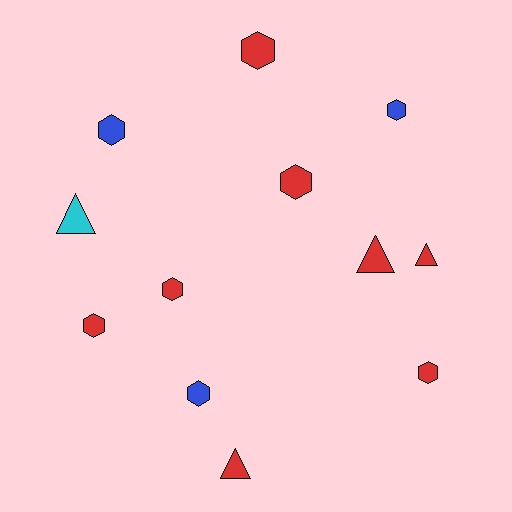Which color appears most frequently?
Red, with 8 objects.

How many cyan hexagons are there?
There are no cyan hexagons.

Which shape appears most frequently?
Hexagon, with 8 objects.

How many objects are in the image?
There are 12 objects.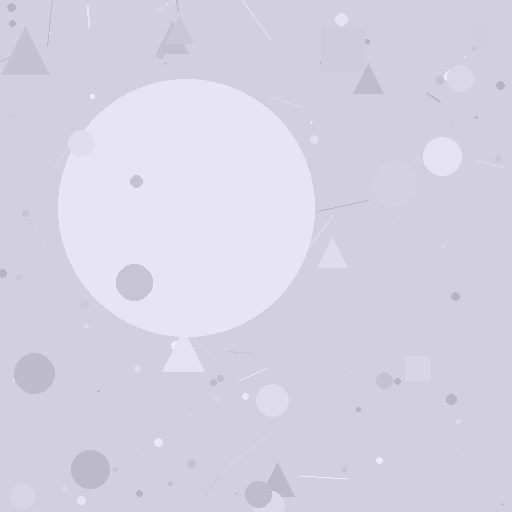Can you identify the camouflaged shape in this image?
The camouflaged shape is a circle.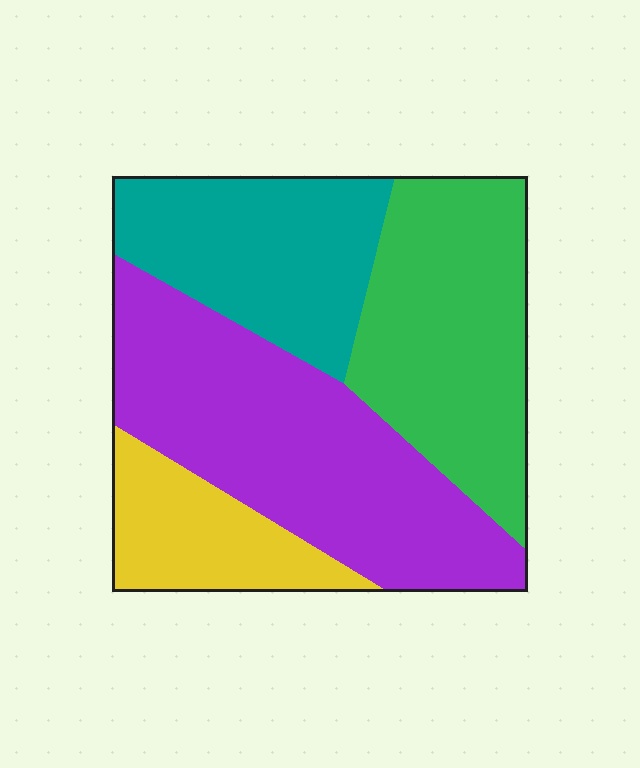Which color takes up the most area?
Purple, at roughly 35%.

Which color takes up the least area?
Yellow, at roughly 15%.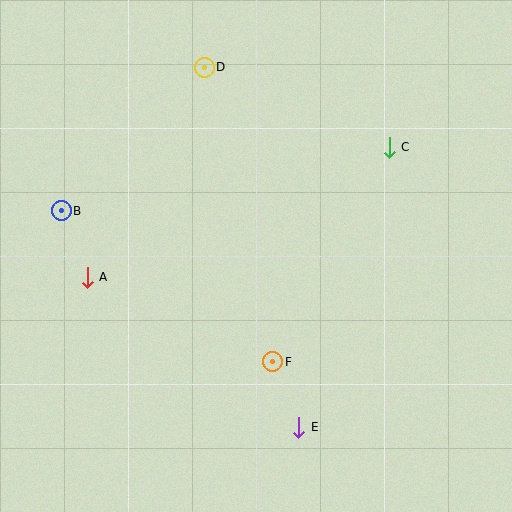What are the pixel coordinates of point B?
Point B is at (61, 211).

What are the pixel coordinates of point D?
Point D is at (204, 67).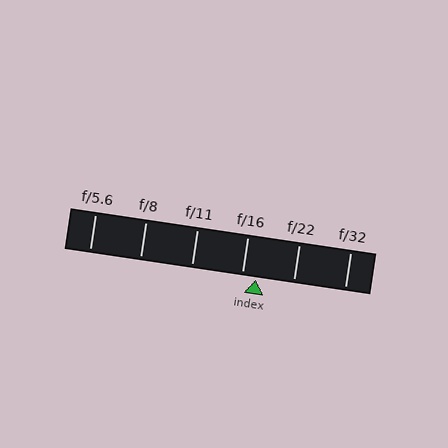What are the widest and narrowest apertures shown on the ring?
The widest aperture shown is f/5.6 and the narrowest is f/32.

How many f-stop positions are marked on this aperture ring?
There are 6 f-stop positions marked.